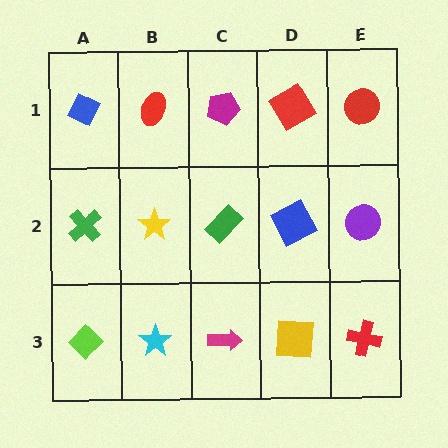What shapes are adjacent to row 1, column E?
A purple circle (row 2, column E), a red diamond (row 1, column D).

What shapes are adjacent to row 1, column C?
A green rectangle (row 2, column C), a red ellipse (row 1, column B), a red diamond (row 1, column D).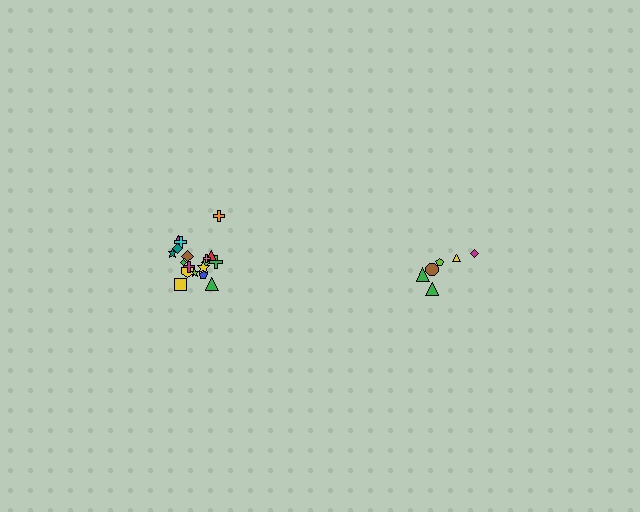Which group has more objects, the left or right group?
The left group.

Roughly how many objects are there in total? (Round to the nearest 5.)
Roughly 25 objects in total.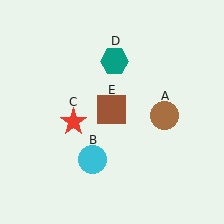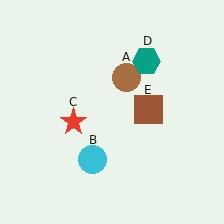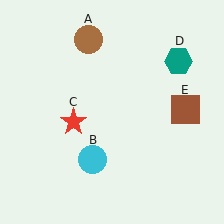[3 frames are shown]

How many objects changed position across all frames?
3 objects changed position: brown circle (object A), teal hexagon (object D), brown square (object E).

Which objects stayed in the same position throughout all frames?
Cyan circle (object B) and red star (object C) remained stationary.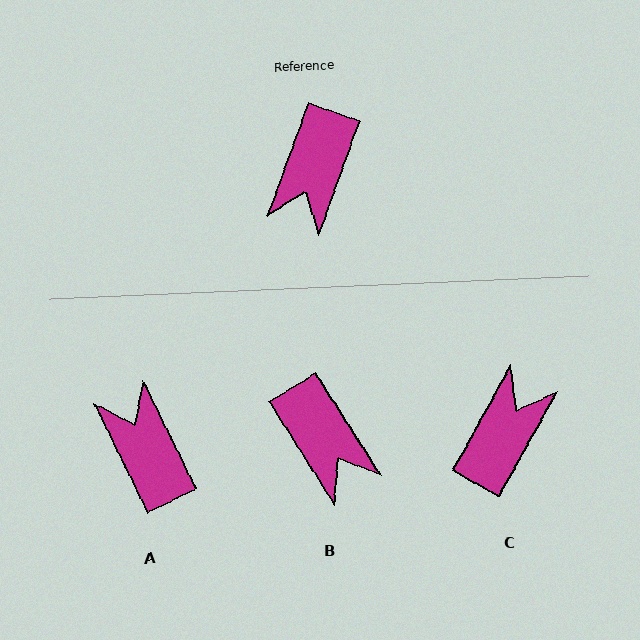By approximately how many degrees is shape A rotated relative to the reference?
Approximately 134 degrees clockwise.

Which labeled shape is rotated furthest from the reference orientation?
C, about 171 degrees away.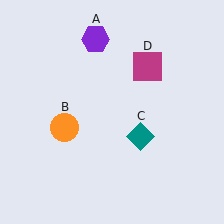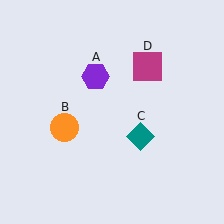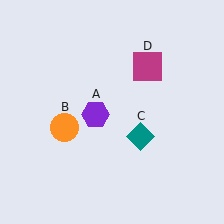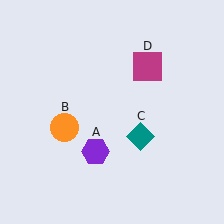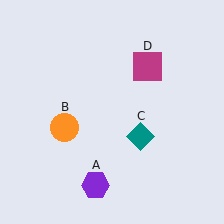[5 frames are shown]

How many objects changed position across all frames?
1 object changed position: purple hexagon (object A).